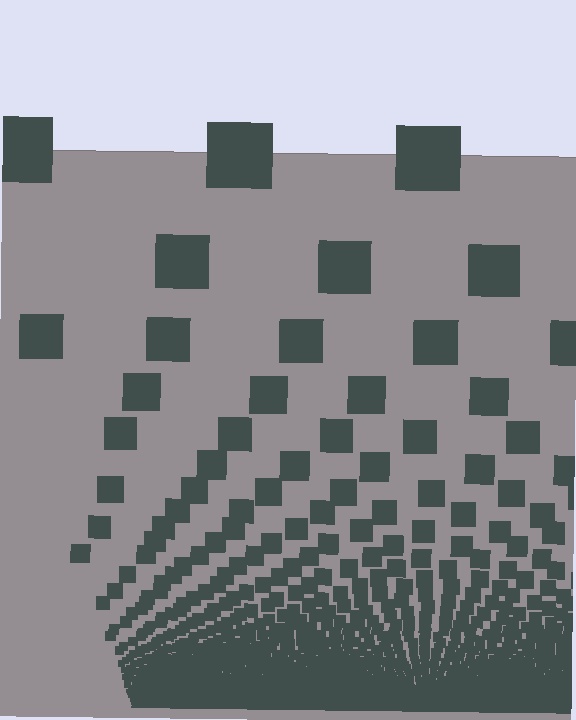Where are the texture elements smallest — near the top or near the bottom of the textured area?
Near the bottom.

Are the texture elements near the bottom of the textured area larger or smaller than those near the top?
Smaller. The gradient is inverted — elements near the bottom are smaller and denser.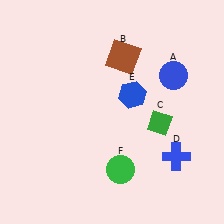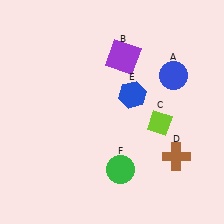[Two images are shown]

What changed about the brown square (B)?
In Image 1, B is brown. In Image 2, it changed to purple.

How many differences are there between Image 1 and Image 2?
There are 3 differences between the two images.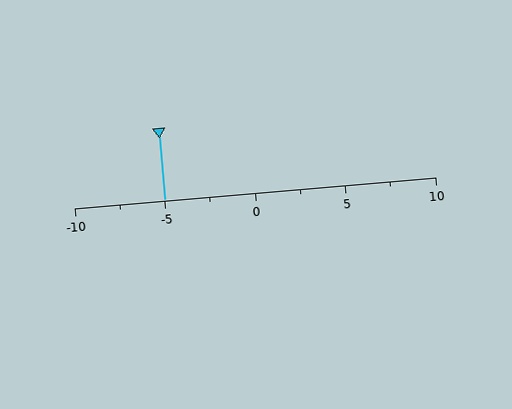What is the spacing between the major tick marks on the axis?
The major ticks are spaced 5 apart.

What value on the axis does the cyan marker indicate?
The marker indicates approximately -5.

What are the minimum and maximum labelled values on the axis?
The axis runs from -10 to 10.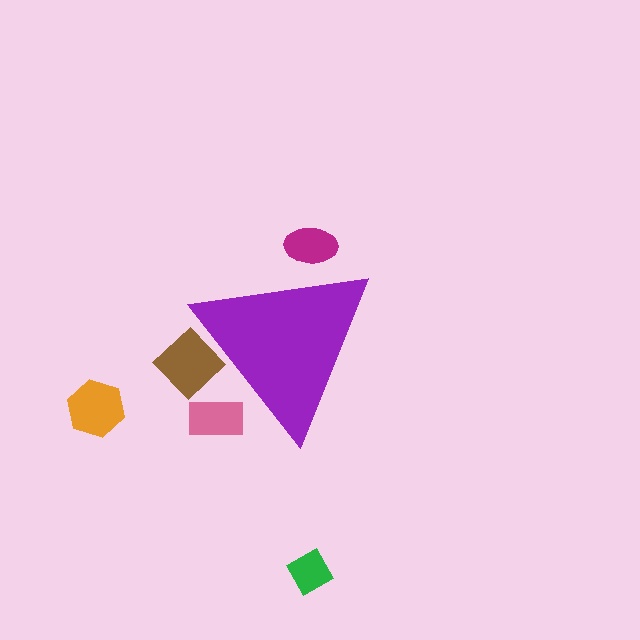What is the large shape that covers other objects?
A purple triangle.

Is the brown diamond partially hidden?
Yes, the brown diamond is partially hidden behind the purple triangle.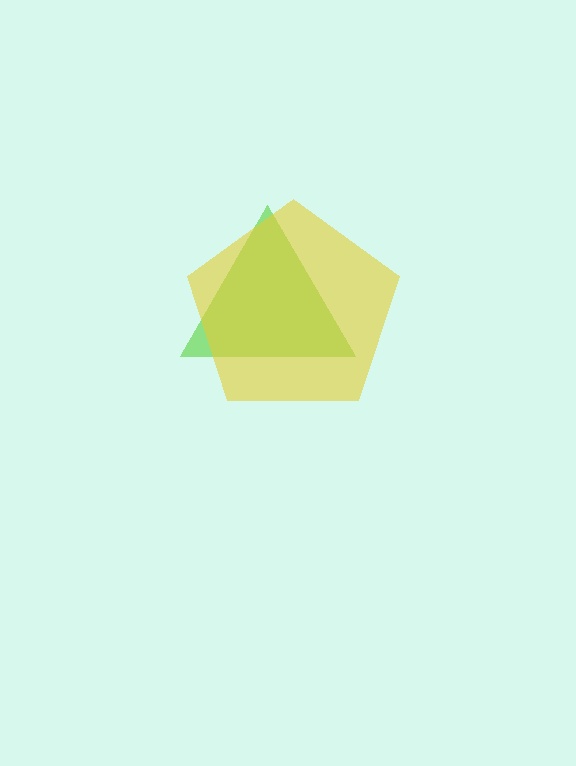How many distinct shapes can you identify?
There are 2 distinct shapes: a lime triangle, a yellow pentagon.